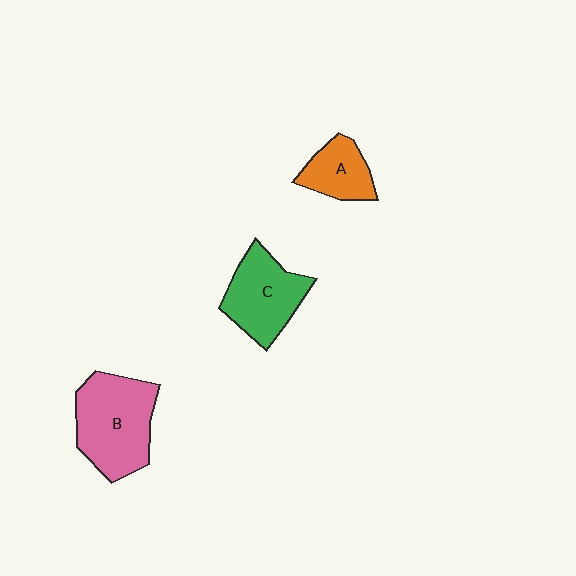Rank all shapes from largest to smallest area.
From largest to smallest: B (pink), C (green), A (orange).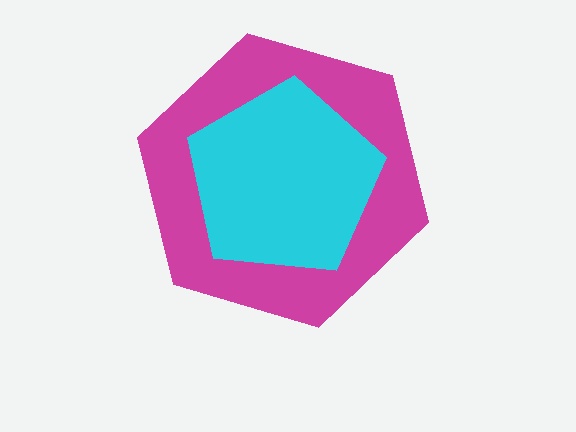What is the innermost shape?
The cyan pentagon.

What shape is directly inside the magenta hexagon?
The cyan pentagon.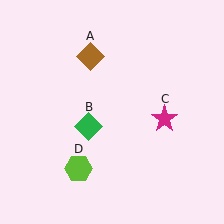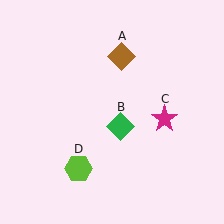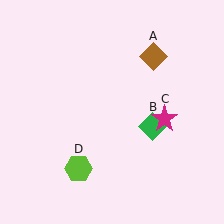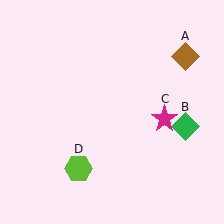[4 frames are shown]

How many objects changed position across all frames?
2 objects changed position: brown diamond (object A), green diamond (object B).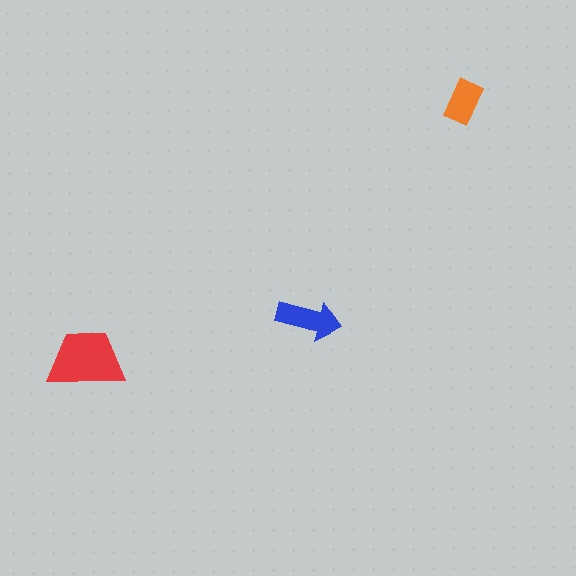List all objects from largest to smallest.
The red trapezoid, the blue arrow, the orange rectangle.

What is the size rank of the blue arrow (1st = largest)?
2nd.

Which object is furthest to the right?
The orange rectangle is rightmost.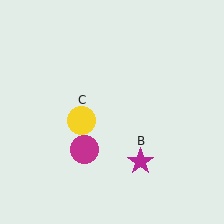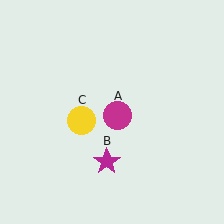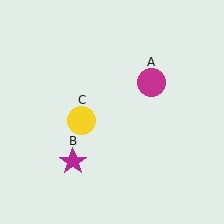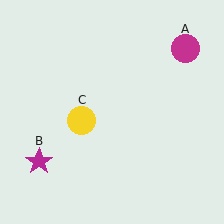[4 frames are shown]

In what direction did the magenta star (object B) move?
The magenta star (object B) moved left.